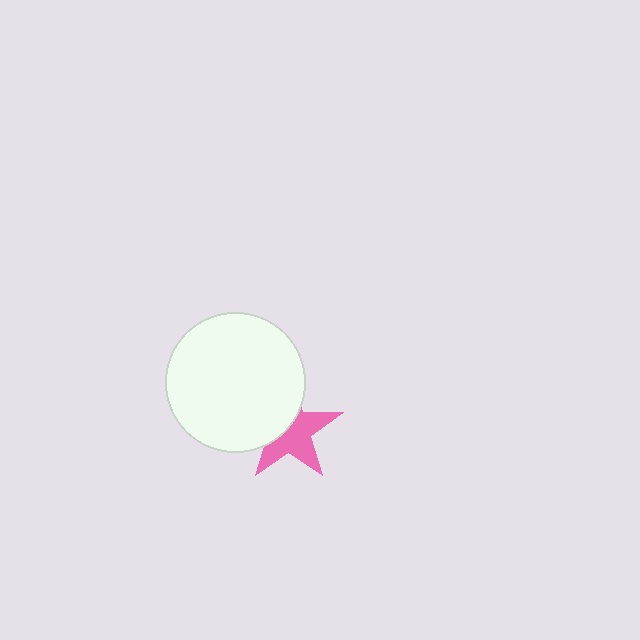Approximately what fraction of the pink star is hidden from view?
Roughly 43% of the pink star is hidden behind the white circle.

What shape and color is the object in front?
The object in front is a white circle.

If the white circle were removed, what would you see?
You would see the complete pink star.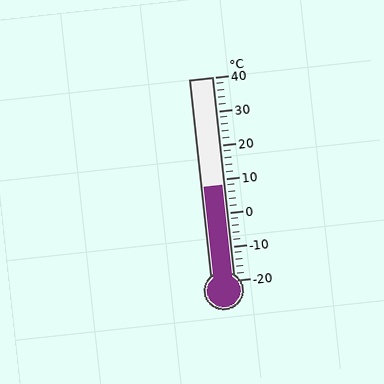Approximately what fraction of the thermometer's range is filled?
The thermometer is filled to approximately 45% of its range.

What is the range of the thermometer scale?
The thermometer scale ranges from -20°C to 40°C.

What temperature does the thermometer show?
The thermometer shows approximately 8°C.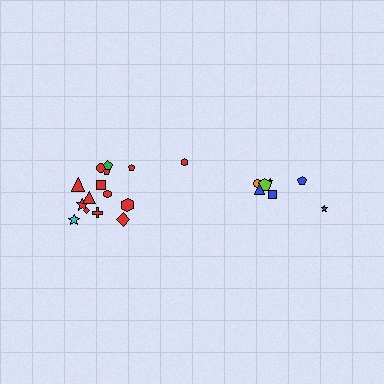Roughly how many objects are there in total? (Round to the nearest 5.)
Roughly 20 objects in total.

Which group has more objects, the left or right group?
The left group.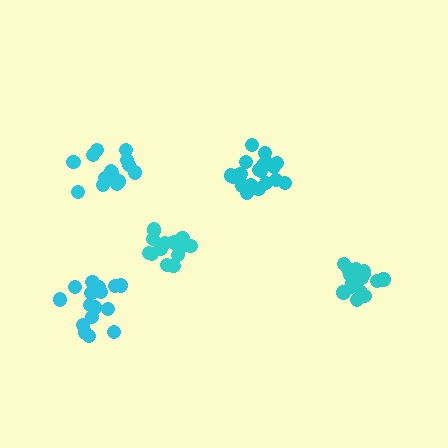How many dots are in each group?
Group 1: 16 dots, Group 2: 20 dots, Group 3: 16 dots, Group 4: 18 dots, Group 5: 15 dots (85 total).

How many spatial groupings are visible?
There are 5 spatial groupings.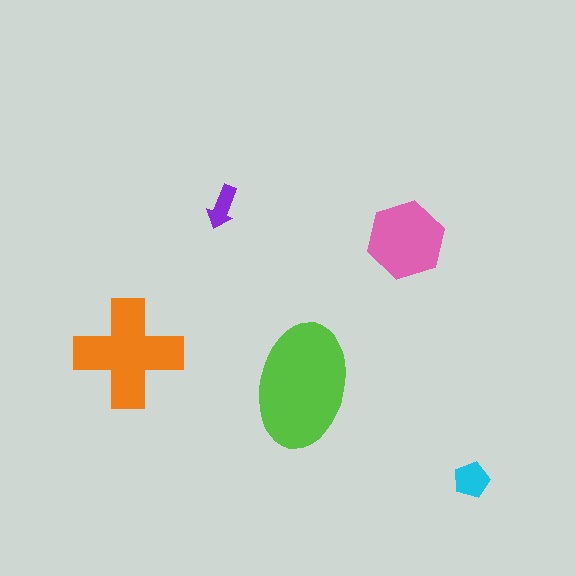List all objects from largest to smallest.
The lime ellipse, the orange cross, the pink hexagon, the cyan pentagon, the purple arrow.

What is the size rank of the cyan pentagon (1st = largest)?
4th.